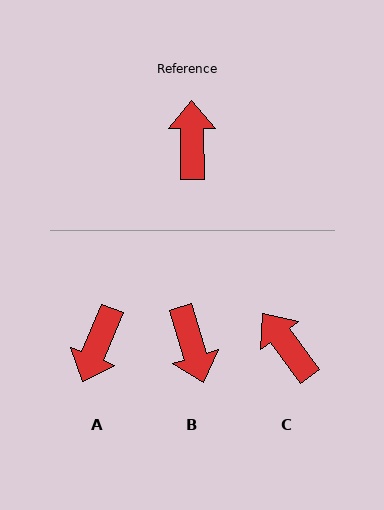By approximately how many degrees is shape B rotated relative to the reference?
Approximately 164 degrees clockwise.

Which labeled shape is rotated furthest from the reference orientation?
B, about 164 degrees away.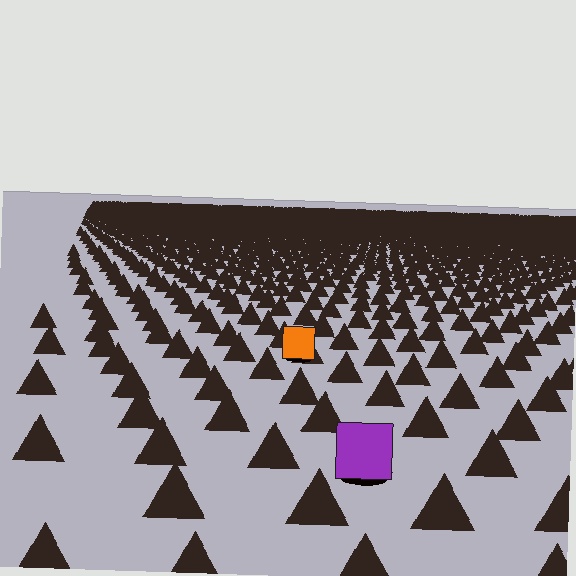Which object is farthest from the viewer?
The orange square is farthest from the viewer. It appears smaller and the ground texture around it is denser.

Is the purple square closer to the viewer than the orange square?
Yes. The purple square is closer — you can tell from the texture gradient: the ground texture is coarser near it.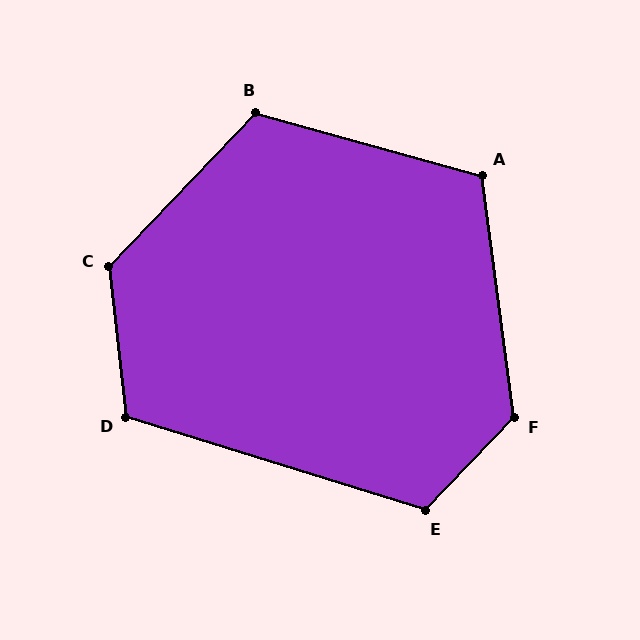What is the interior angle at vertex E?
Approximately 117 degrees (obtuse).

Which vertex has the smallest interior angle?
A, at approximately 113 degrees.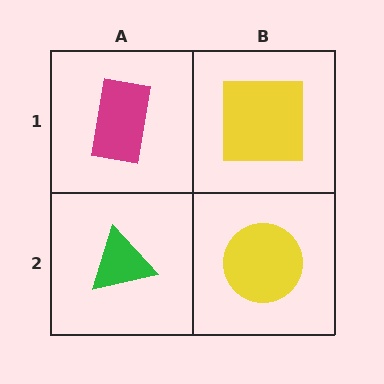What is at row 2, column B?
A yellow circle.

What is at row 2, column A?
A green triangle.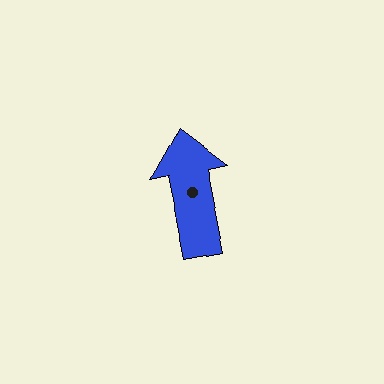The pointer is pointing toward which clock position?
Roughly 12 o'clock.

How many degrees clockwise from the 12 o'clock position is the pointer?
Approximately 348 degrees.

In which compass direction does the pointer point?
North.